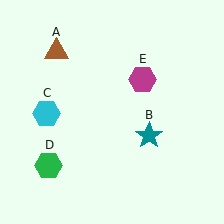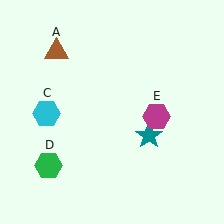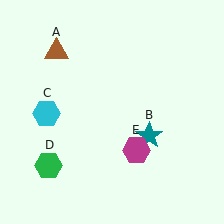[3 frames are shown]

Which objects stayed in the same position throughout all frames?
Brown triangle (object A) and teal star (object B) and cyan hexagon (object C) and green hexagon (object D) remained stationary.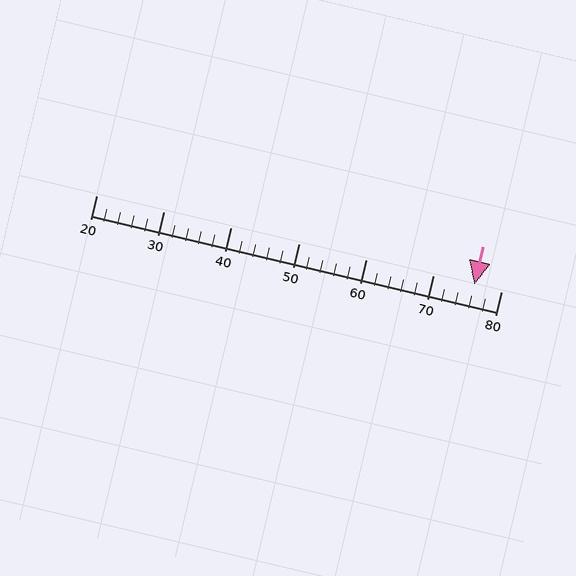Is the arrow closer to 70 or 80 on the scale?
The arrow is closer to 80.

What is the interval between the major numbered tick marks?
The major tick marks are spaced 10 units apart.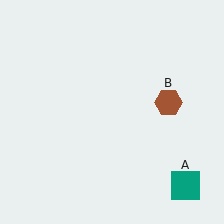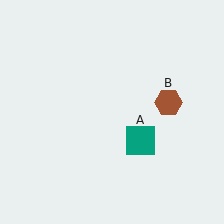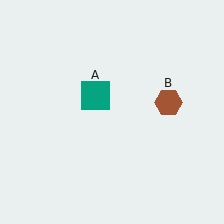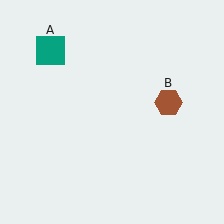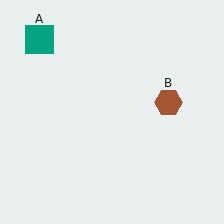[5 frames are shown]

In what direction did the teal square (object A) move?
The teal square (object A) moved up and to the left.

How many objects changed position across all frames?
1 object changed position: teal square (object A).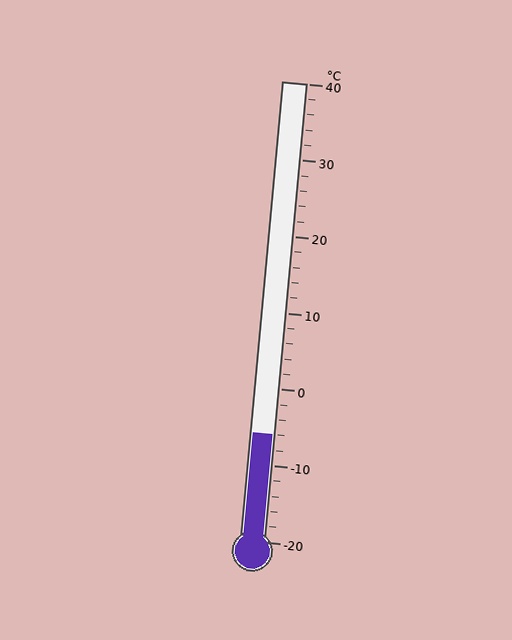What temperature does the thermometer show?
The thermometer shows approximately -6°C.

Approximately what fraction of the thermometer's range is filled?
The thermometer is filled to approximately 25% of its range.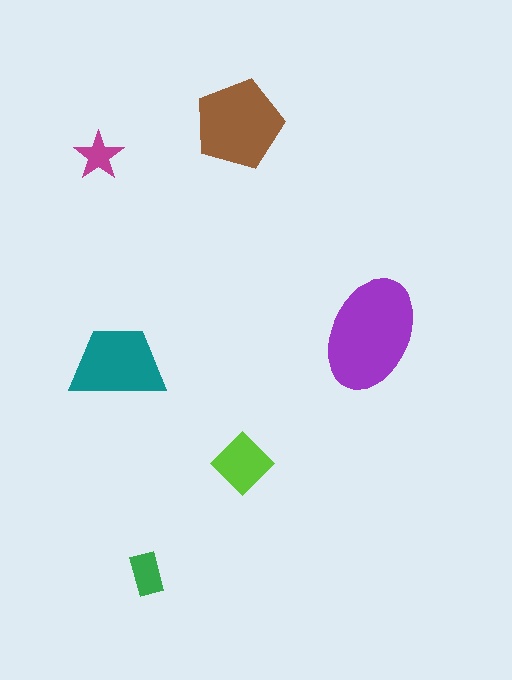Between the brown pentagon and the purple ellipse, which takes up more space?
The purple ellipse.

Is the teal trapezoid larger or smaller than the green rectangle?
Larger.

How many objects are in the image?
There are 6 objects in the image.